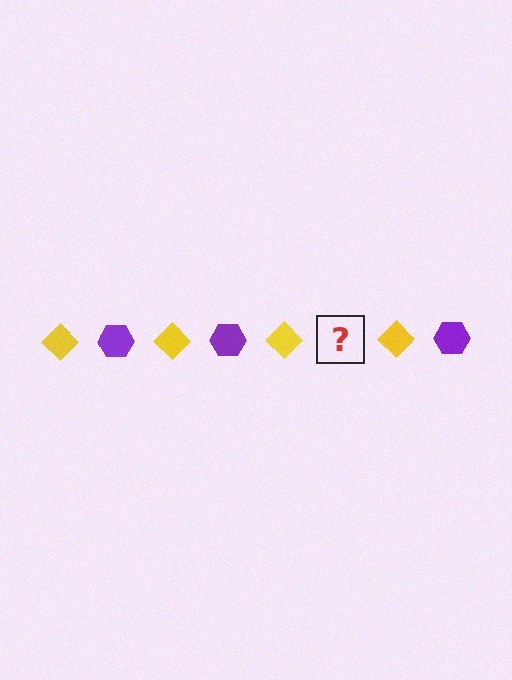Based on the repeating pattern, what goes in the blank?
The blank should be a purple hexagon.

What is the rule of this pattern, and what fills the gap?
The rule is that the pattern alternates between yellow diamond and purple hexagon. The gap should be filled with a purple hexagon.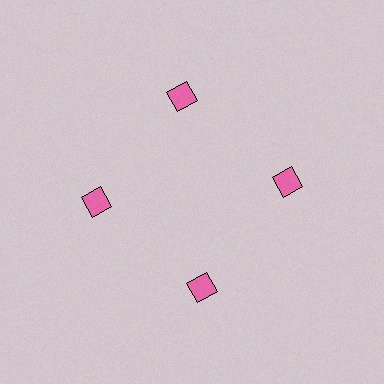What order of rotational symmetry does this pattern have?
This pattern has 4-fold rotational symmetry.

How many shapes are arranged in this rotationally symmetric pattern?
There are 4 shapes, arranged in 4 groups of 1.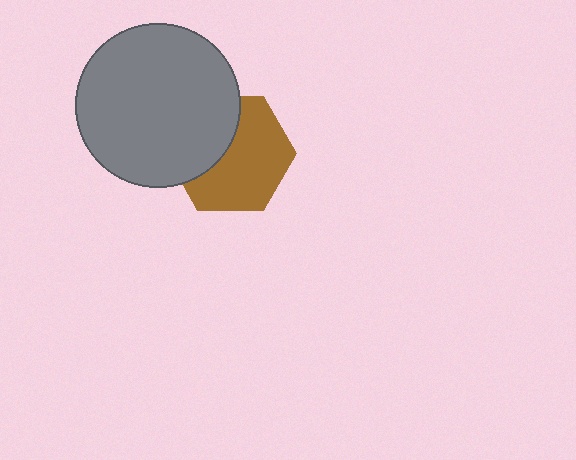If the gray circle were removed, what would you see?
You would see the complete brown hexagon.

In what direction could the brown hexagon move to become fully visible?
The brown hexagon could move right. That would shift it out from behind the gray circle entirely.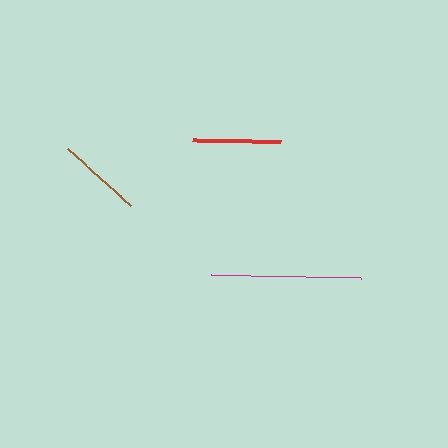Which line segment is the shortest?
The brown line is the shortest at approximately 85 pixels.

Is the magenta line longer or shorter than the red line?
The magenta line is longer than the red line.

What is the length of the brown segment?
The brown segment is approximately 85 pixels long.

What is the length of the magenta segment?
The magenta segment is approximately 150 pixels long.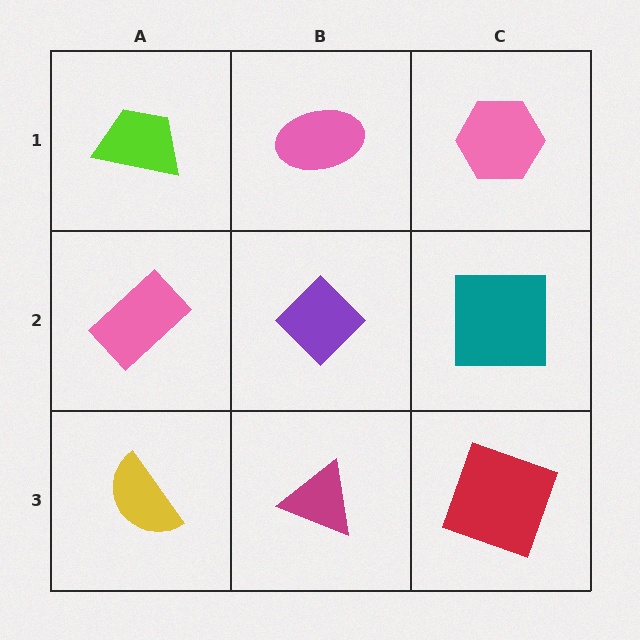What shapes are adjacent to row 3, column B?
A purple diamond (row 2, column B), a yellow semicircle (row 3, column A), a red square (row 3, column C).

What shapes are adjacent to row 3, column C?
A teal square (row 2, column C), a magenta triangle (row 3, column B).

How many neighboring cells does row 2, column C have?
3.